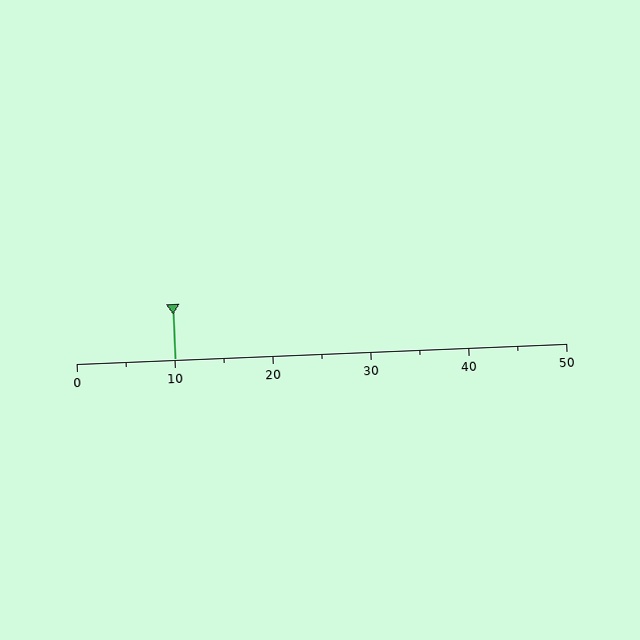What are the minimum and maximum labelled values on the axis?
The axis runs from 0 to 50.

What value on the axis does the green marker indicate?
The marker indicates approximately 10.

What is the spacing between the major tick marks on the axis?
The major ticks are spaced 10 apart.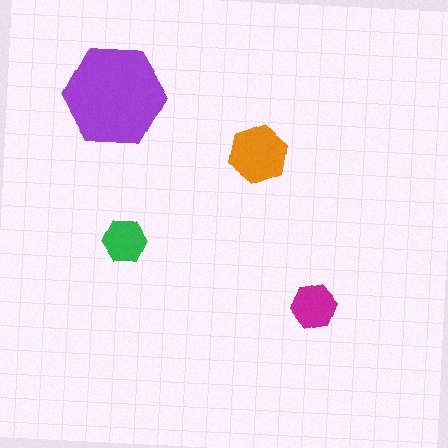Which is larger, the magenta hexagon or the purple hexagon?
The purple one.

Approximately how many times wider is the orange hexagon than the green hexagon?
About 1.5 times wider.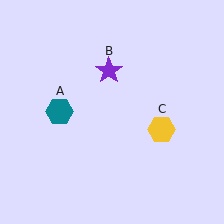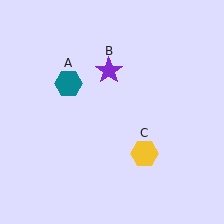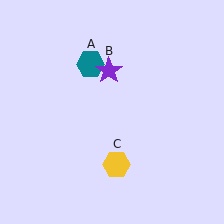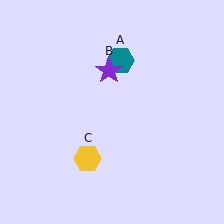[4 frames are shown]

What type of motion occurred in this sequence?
The teal hexagon (object A), yellow hexagon (object C) rotated clockwise around the center of the scene.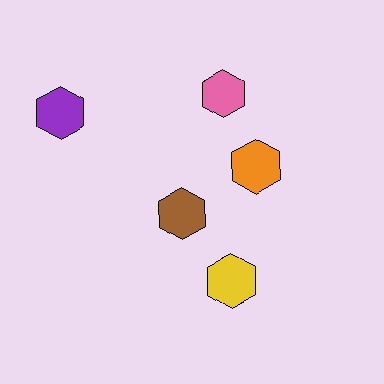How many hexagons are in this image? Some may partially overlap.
There are 5 hexagons.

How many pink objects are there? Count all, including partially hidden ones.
There is 1 pink object.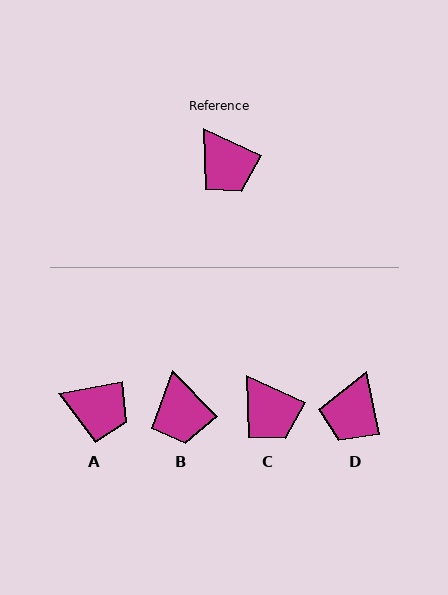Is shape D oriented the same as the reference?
No, it is off by about 54 degrees.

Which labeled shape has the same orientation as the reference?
C.